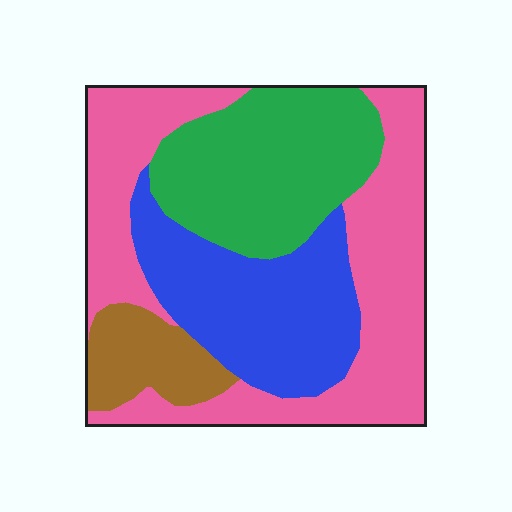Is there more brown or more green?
Green.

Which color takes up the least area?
Brown, at roughly 10%.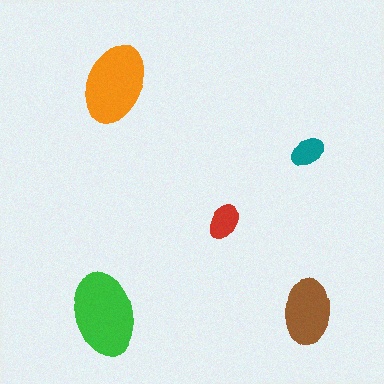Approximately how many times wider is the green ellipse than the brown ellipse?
About 1.5 times wider.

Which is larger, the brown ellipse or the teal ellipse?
The brown one.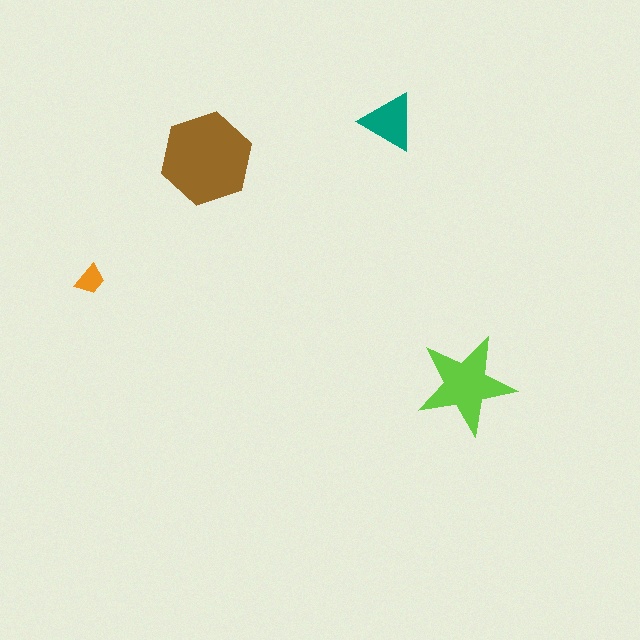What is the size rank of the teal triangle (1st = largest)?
3rd.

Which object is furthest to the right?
The lime star is rightmost.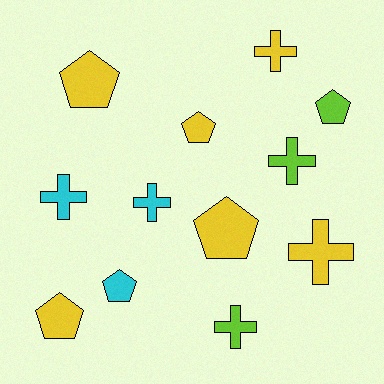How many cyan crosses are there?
There are 2 cyan crosses.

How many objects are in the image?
There are 12 objects.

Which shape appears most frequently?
Cross, with 6 objects.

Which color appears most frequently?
Yellow, with 6 objects.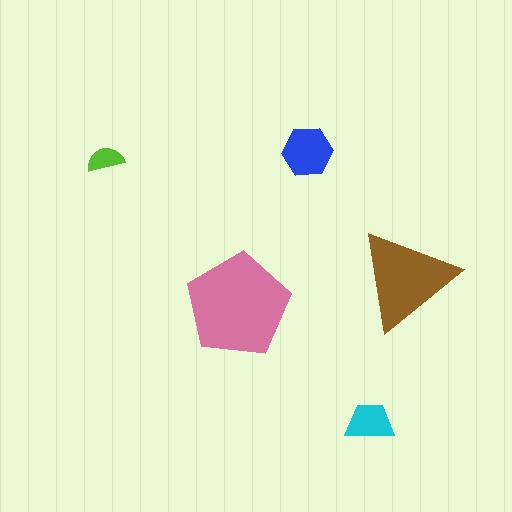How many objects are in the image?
There are 5 objects in the image.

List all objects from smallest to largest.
The lime semicircle, the cyan trapezoid, the blue hexagon, the brown triangle, the pink pentagon.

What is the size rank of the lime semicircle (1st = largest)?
5th.